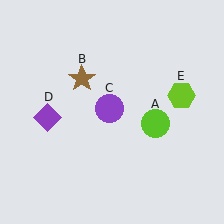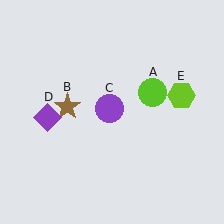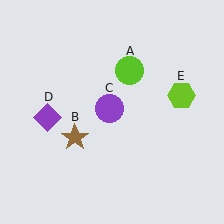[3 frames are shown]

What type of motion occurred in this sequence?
The lime circle (object A), brown star (object B) rotated counterclockwise around the center of the scene.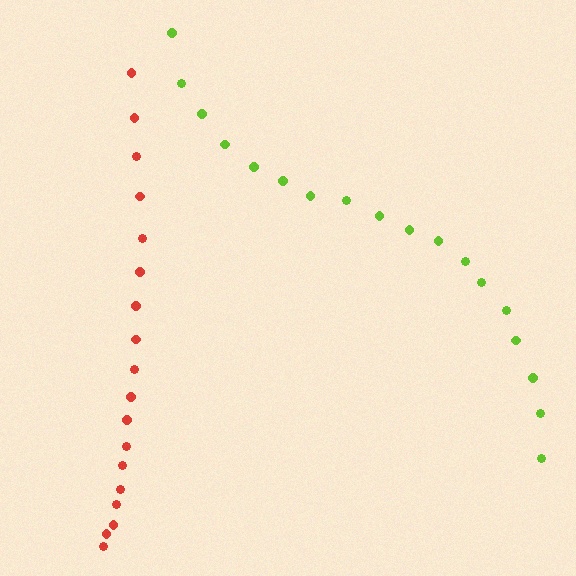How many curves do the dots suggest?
There are 2 distinct paths.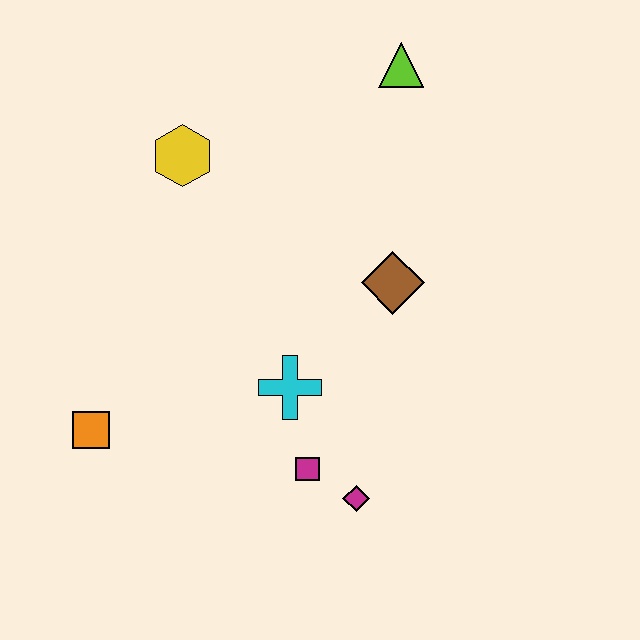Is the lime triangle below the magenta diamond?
No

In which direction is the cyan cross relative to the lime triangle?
The cyan cross is below the lime triangle.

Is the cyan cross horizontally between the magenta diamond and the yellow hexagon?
Yes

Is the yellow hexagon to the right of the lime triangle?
No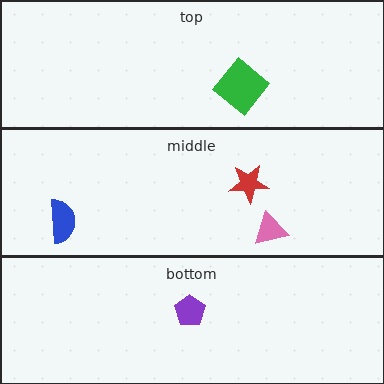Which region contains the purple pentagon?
The bottom region.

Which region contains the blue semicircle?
The middle region.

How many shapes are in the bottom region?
1.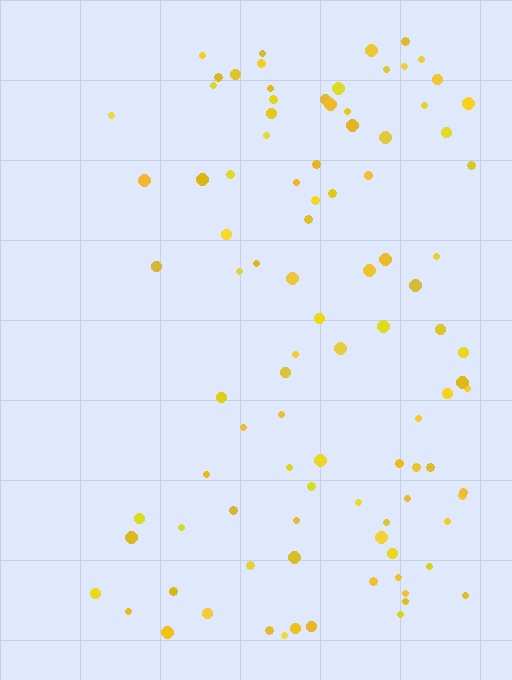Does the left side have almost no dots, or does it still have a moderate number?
Still a moderate number, just noticeably fewer than the right.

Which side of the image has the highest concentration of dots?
The right.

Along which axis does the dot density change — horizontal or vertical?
Horizontal.